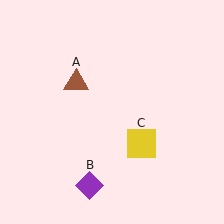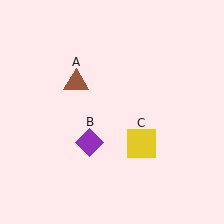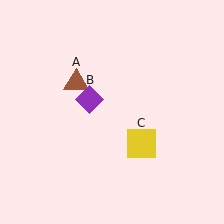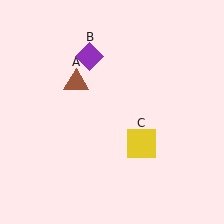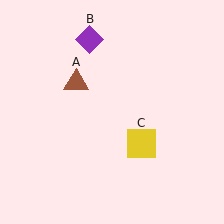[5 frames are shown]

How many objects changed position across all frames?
1 object changed position: purple diamond (object B).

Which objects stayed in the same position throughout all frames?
Brown triangle (object A) and yellow square (object C) remained stationary.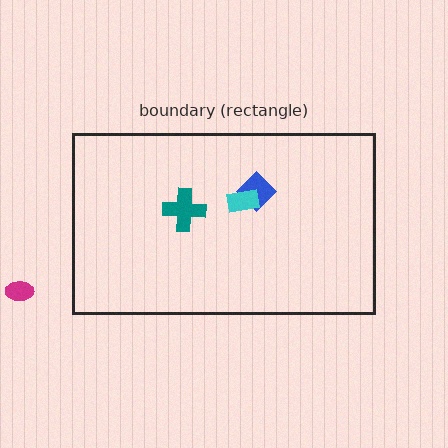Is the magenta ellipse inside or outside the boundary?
Outside.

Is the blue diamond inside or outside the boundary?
Inside.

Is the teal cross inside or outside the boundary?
Inside.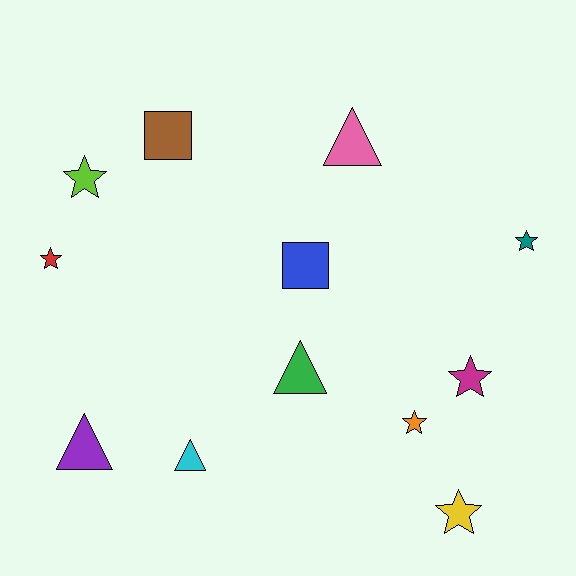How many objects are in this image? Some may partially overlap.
There are 12 objects.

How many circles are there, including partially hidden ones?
There are no circles.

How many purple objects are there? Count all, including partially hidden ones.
There is 1 purple object.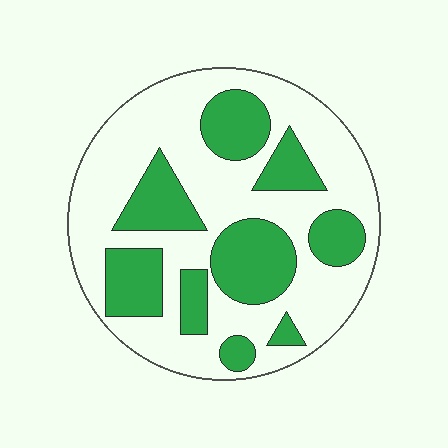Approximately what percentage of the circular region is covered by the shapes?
Approximately 35%.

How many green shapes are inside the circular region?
9.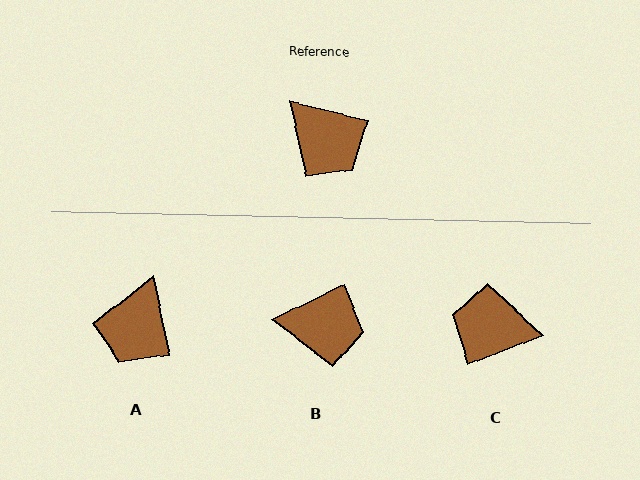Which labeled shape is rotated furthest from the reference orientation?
C, about 145 degrees away.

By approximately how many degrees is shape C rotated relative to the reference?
Approximately 145 degrees clockwise.